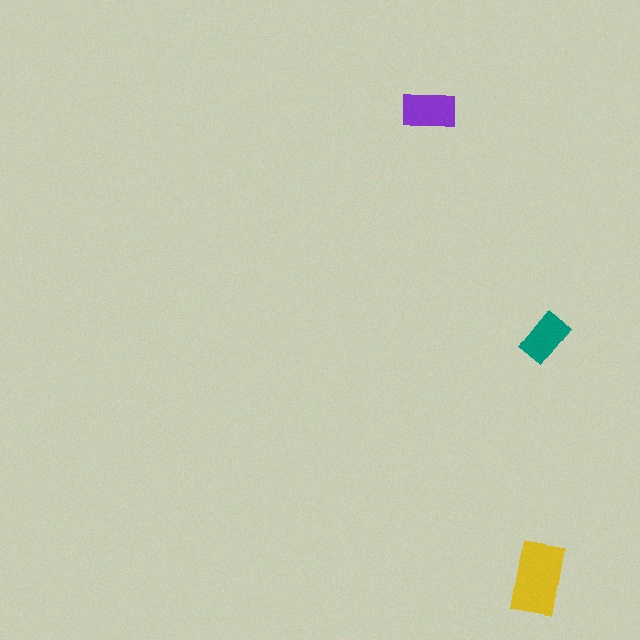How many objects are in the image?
There are 3 objects in the image.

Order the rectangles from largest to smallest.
the yellow one, the purple one, the teal one.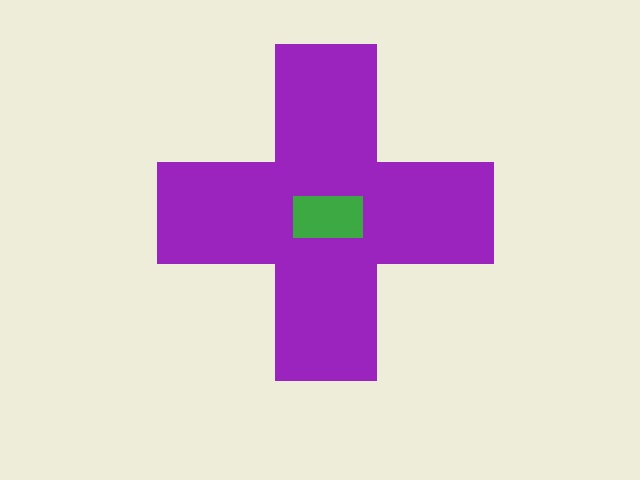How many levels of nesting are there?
2.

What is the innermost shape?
The green rectangle.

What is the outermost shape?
The purple cross.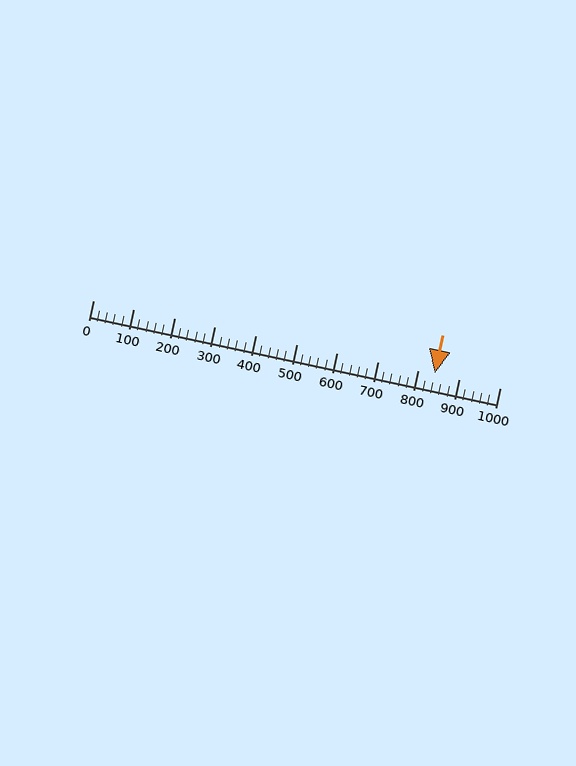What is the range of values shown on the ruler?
The ruler shows values from 0 to 1000.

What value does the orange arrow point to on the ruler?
The orange arrow points to approximately 839.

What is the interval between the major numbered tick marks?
The major tick marks are spaced 100 units apart.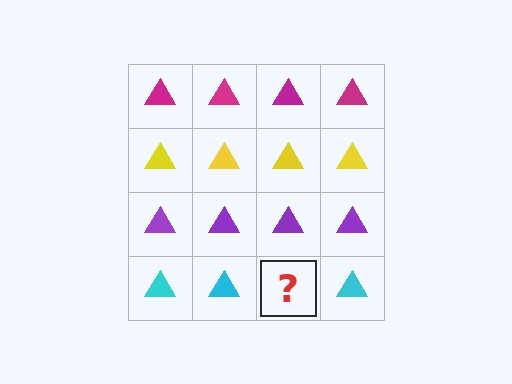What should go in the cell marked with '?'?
The missing cell should contain a cyan triangle.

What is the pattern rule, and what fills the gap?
The rule is that each row has a consistent color. The gap should be filled with a cyan triangle.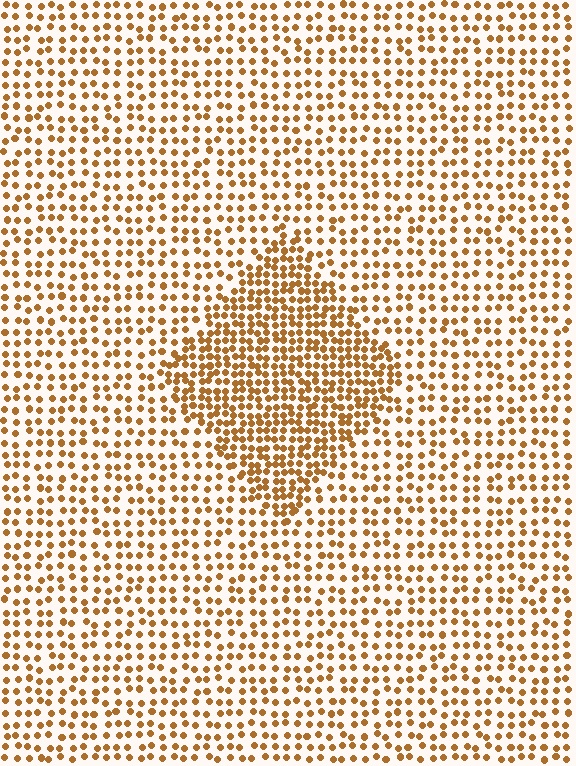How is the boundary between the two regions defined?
The boundary is defined by a change in element density (approximately 1.9x ratio). All elements are the same color, size, and shape.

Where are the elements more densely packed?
The elements are more densely packed inside the diamond boundary.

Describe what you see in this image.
The image contains small brown elements arranged at two different densities. A diamond-shaped region is visible where the elements are more densely packed than the surrounding area.